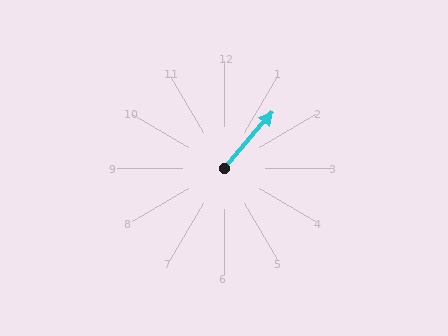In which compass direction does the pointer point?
Northeast.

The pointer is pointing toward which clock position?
Roughly 1 o'clock.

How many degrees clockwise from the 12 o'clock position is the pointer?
Approximately 41 degrees.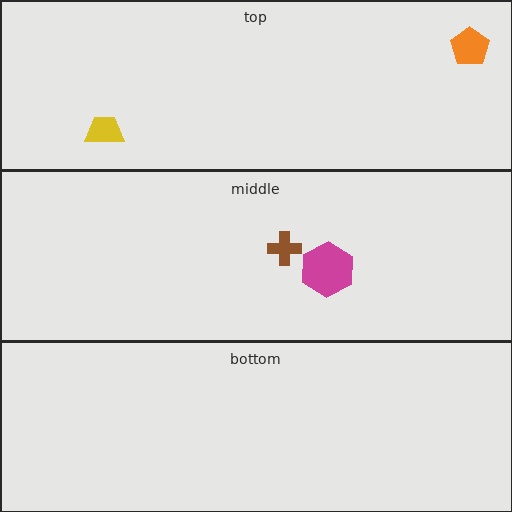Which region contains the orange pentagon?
The top region.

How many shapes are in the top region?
2.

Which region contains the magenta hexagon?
The middle region.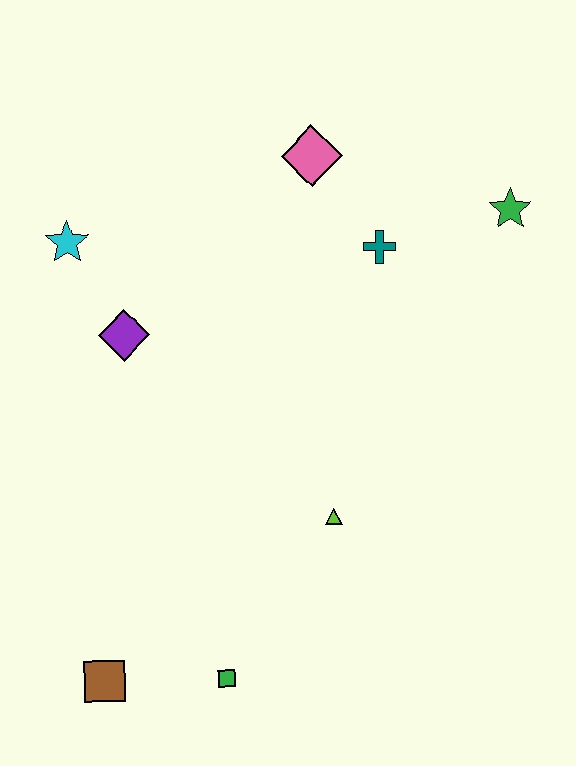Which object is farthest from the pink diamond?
The brown square is farthest from the pink diamond.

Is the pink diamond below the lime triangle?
No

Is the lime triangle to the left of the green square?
No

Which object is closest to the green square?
The brown square is closest to the green square.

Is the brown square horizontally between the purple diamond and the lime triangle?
No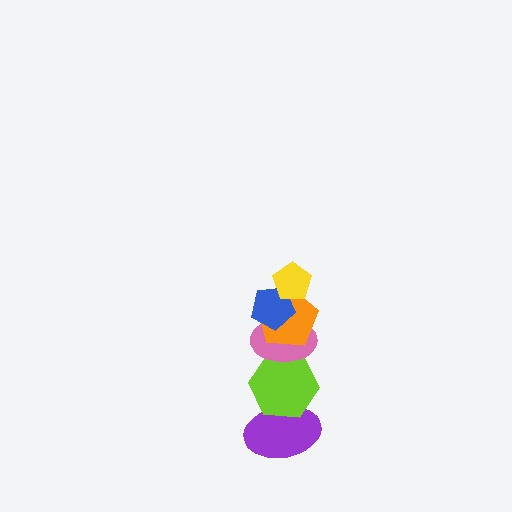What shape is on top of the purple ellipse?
The lime hexagon is on top of the purple ellipse.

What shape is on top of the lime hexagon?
The pink ellipse is on top of the lime hexagon.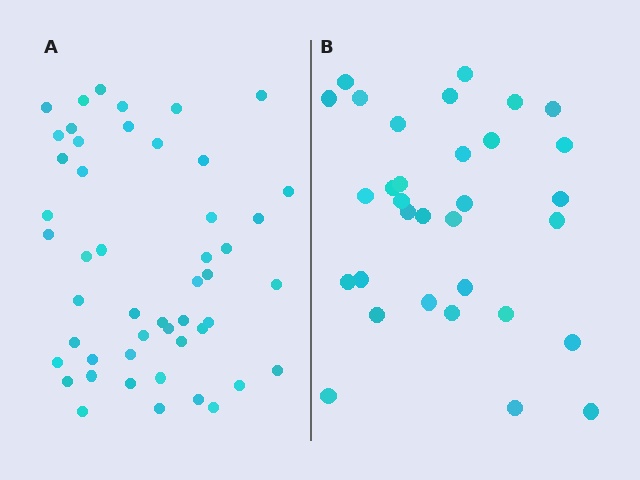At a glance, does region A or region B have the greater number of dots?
Region A (the left region) has more dots.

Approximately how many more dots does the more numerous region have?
Region A has approximately 15 more dots than region B.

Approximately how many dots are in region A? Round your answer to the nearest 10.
About 50 dots. (The exact count is 49, which rounds to 50.)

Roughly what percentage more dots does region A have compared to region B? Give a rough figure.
About 55% more.